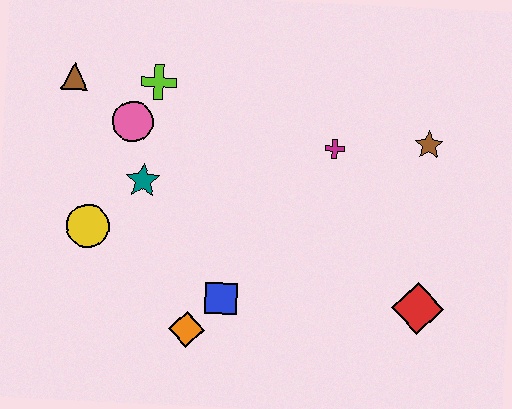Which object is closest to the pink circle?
The lime cross is closest to the pink circle.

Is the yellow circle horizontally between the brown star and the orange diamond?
No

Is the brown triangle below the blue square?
No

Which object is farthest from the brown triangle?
The red diamond is farthest from the brown triangle.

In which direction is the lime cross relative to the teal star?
The lime cross is above the teal star.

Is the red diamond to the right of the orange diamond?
Yes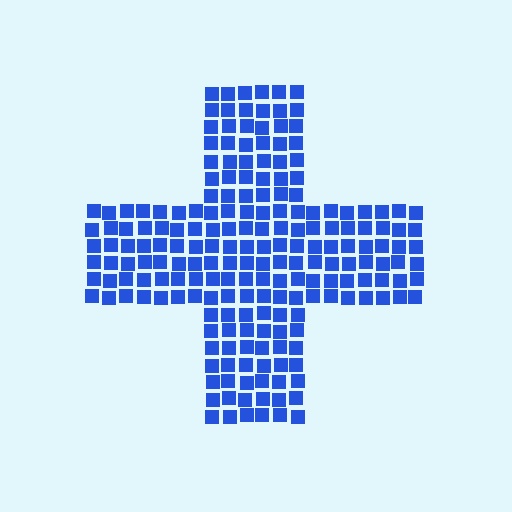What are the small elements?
The small elements are squares.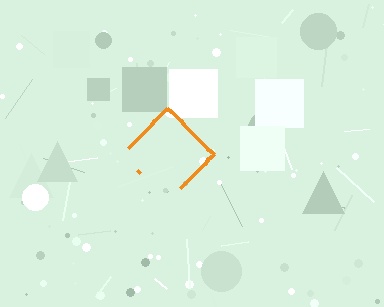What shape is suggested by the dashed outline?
The dashed outline suggests a diamond.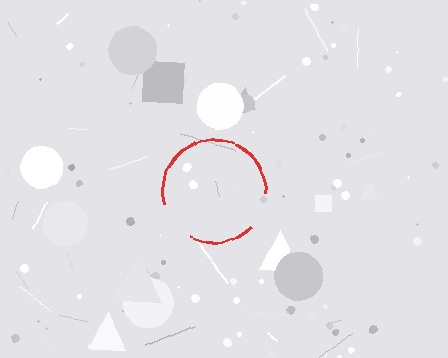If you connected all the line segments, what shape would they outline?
They would outline a circle.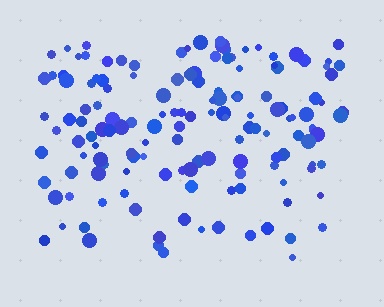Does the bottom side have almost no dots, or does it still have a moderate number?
Still a moderate number, just noticeably fewer than the top.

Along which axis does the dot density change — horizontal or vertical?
Vertical.